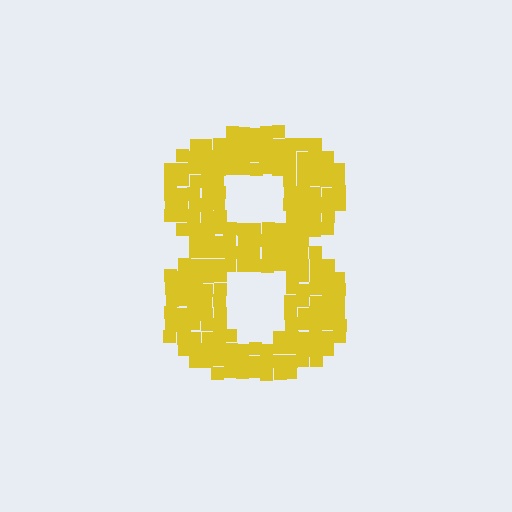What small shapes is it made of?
It is made of small squares.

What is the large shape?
The large shape is the digit 8.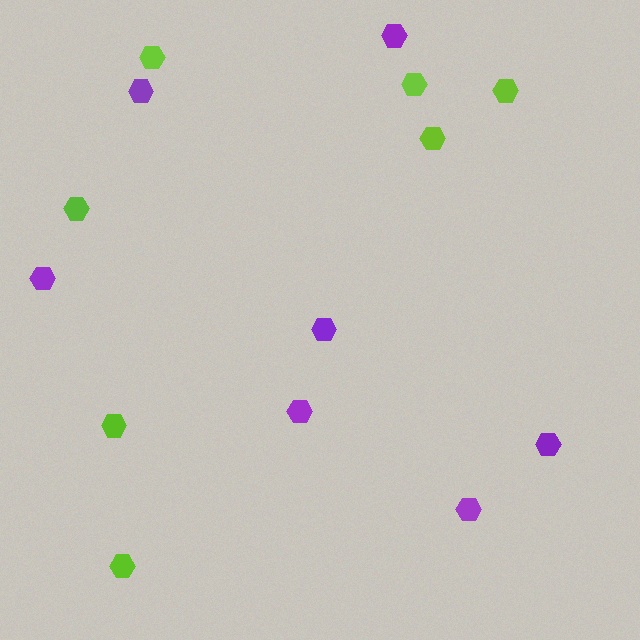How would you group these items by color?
There are 2 groups: one group of lime hexagons (7) and one group of purple hexagons (7).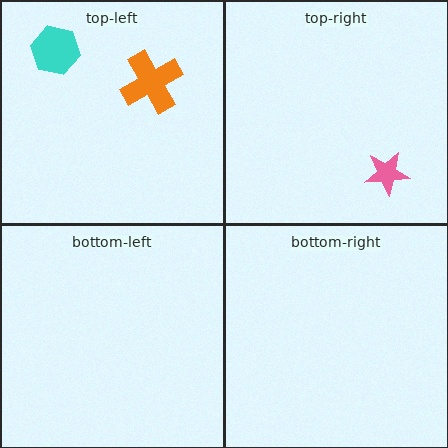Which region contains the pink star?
The top-right region.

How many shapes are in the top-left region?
2.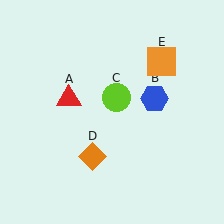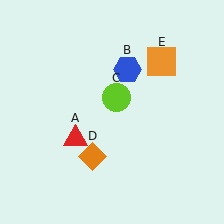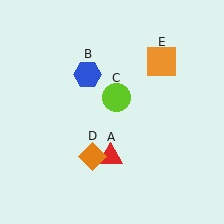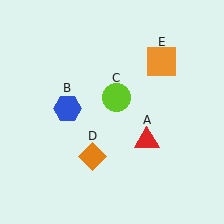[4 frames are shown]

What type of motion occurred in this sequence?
The red triangle (object A), blue hexagon (object B) rotated counterclockwise around the center of the scene.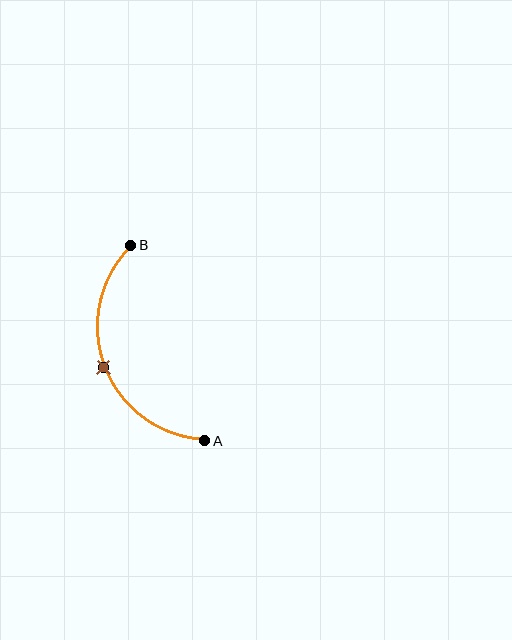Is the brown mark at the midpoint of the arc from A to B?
Yes. The brown mark lies on the arc at equal arc-length from both A and B — it is the arc midpoint.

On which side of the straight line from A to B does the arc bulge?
The arc bulges to the left of the straight line connecting A and B.